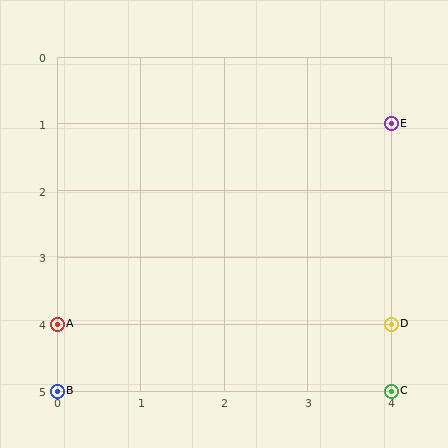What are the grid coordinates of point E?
Point E is at grid coordinates (4, 1).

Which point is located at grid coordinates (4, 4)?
Point D is at (4, 4).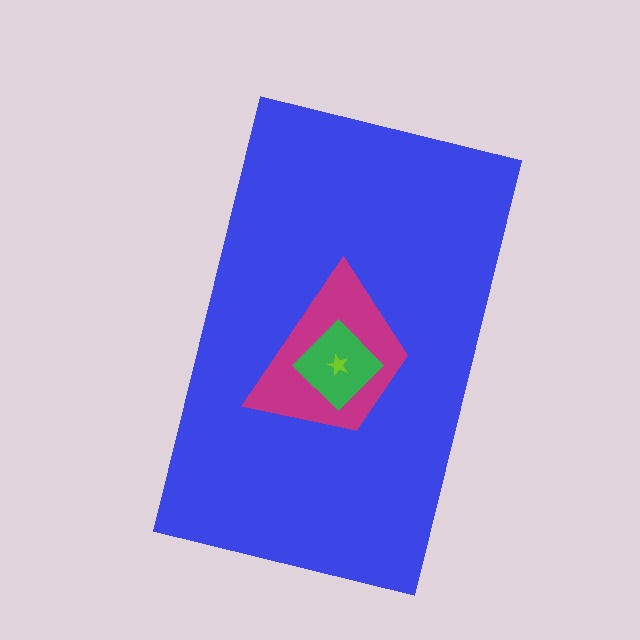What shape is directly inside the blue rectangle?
The magenta trapezoid.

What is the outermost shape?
The blue rectangle.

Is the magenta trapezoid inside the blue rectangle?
Yes.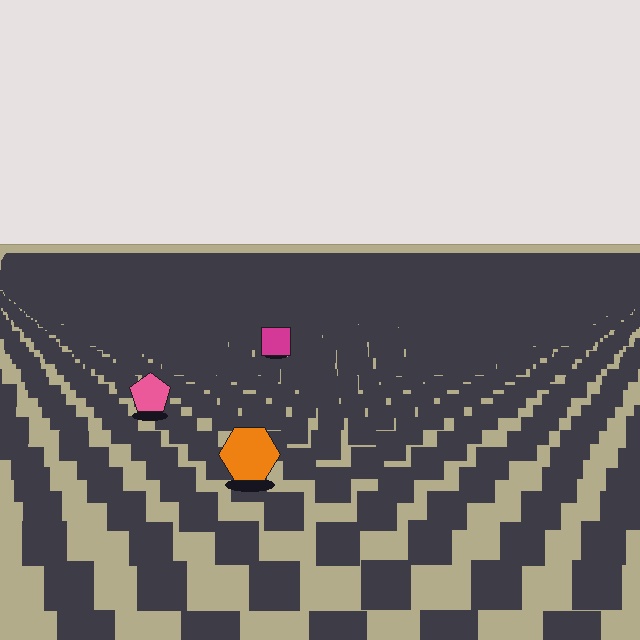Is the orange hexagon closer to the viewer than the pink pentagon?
Yes. The orange hexagon is closer — you can tell from the texture gradient: the ground texture is coarser near it.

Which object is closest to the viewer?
The orange hexagon is closest. The texture marks near it are larger and more spread out.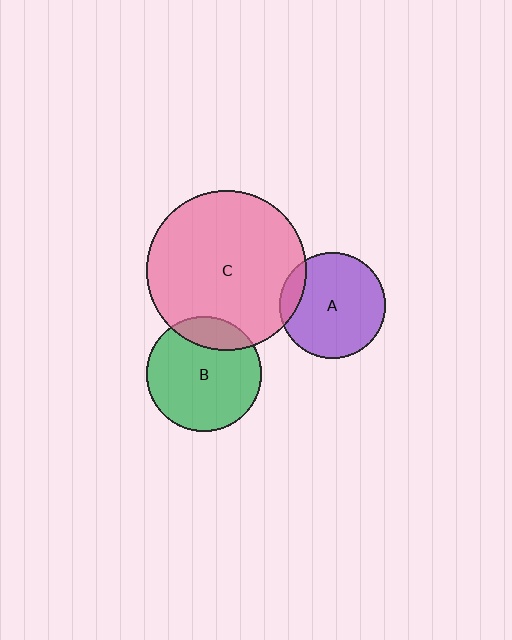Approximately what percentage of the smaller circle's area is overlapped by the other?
Approximately 10%.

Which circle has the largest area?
Circle C (pink).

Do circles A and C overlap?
Yes.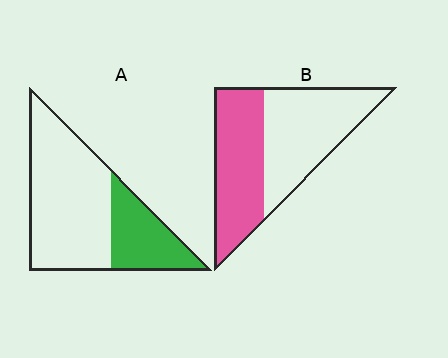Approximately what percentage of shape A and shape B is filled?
A is approximately 30% and B is approximately 45%.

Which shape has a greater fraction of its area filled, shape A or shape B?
Shape B.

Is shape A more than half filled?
No.